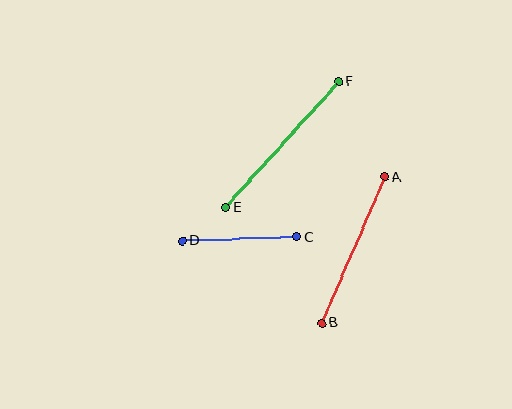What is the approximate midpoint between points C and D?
The midpoint is at approximately (239, 239) pixels.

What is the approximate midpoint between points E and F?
The midpoint is at approximately (282, 145) pixels.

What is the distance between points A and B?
The distance is approximately 159 pixels.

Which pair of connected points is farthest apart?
Points E and F are farthest apart.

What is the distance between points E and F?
The distance is approximately 169 pixels.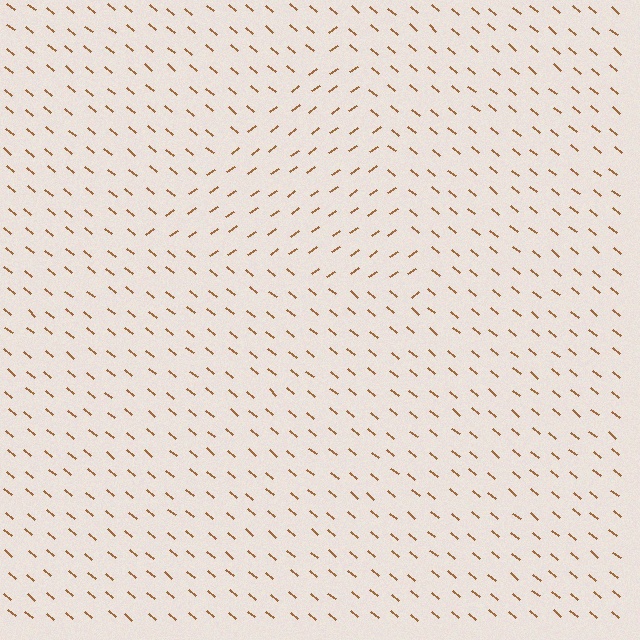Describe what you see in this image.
The image is filled with small brown line segments. A triangle region in the image has lines oriented differently from the surrounding lines, creating a visible texture boundary.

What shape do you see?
I see a triangle.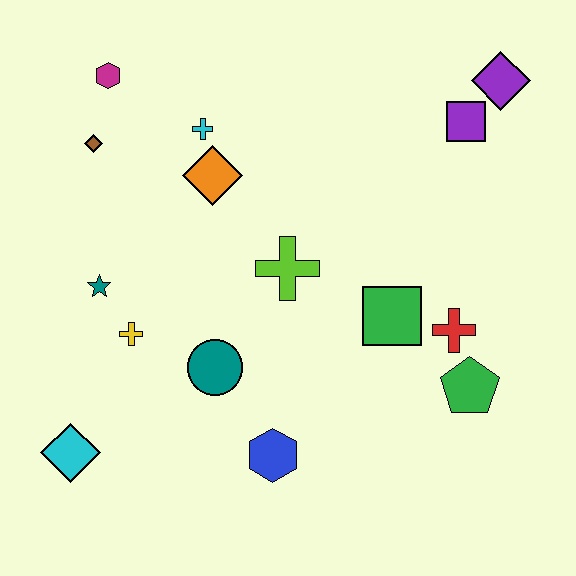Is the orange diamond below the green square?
No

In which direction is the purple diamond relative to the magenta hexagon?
The purple diamond is to the right of the magenta hexagon.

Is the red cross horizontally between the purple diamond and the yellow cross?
Yes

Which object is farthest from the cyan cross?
The green pentagon is farthest from the cyan cross.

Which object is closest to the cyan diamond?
The yellow cross is closest to the cyan diamond.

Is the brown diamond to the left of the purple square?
Yes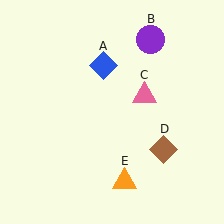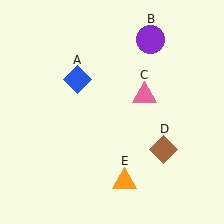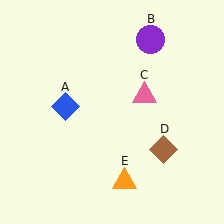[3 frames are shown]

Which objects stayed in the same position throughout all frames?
Purple circle (object B) and pink triangle (object C) and brown diamond (object D) and orange triangle (object E) remained stationary.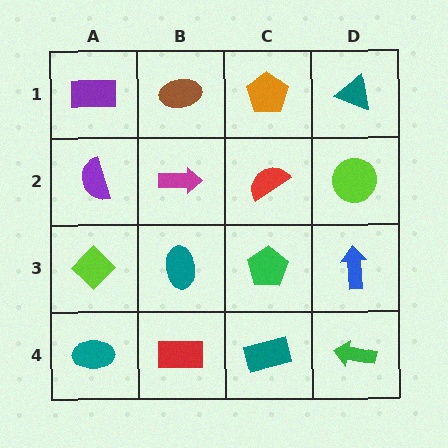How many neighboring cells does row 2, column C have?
4.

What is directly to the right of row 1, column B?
An orange pentagon.